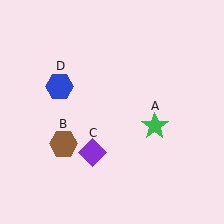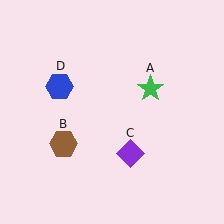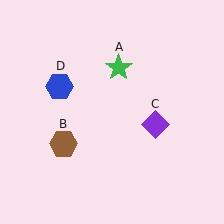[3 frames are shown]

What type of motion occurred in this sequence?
The green star (object A), purple diamond (object C) rotated counterclockwise around the center of the scene.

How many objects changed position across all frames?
2 objects changed position: green star (object A), purple diamond (object C).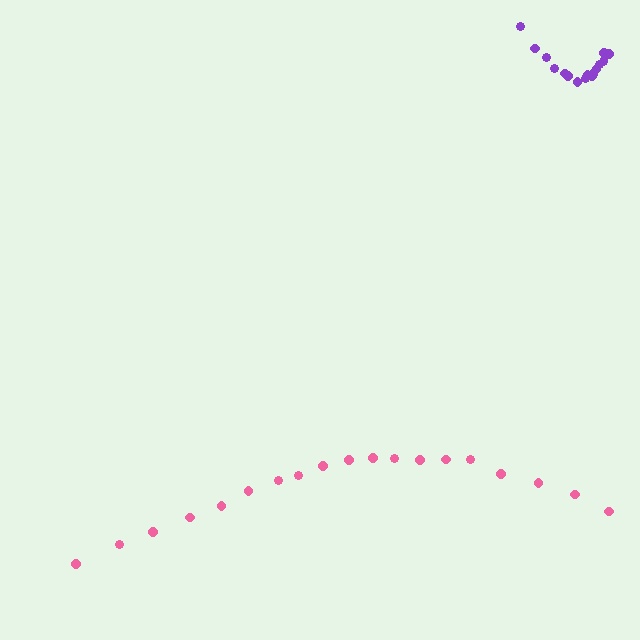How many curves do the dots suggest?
There are 2 distinct paths.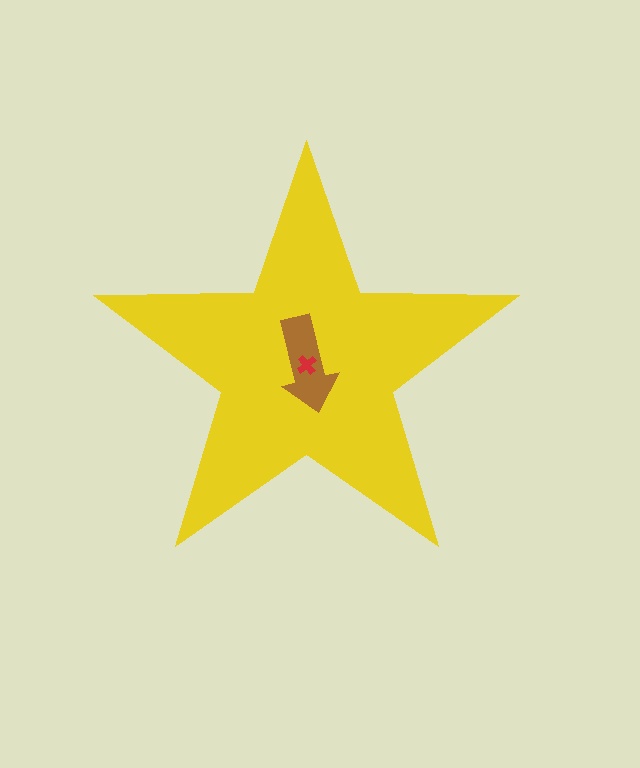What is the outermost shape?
The yellow star.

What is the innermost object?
The red cross.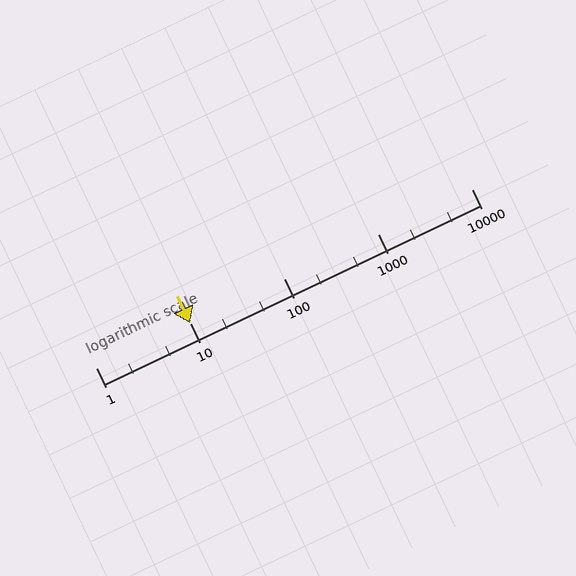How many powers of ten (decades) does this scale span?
The scale spans 4 decades, from 1 to 10000.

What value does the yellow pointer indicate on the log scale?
The pointer indicates approximately 10.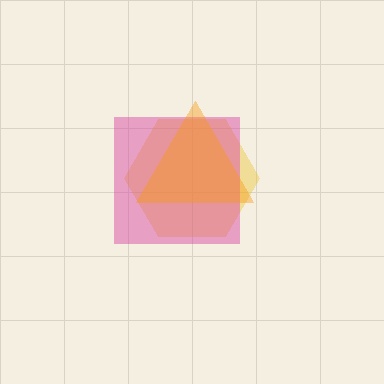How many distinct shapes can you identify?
There are 3 distinct shapes: a yellow hexagon, a magenta square, an orange triangle.